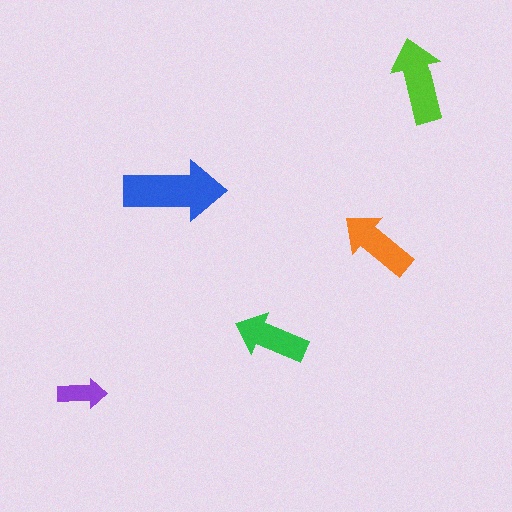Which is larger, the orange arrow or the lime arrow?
The lime one.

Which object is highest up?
The lime arrow is topmost.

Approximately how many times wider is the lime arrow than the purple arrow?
About 1.5 times wider.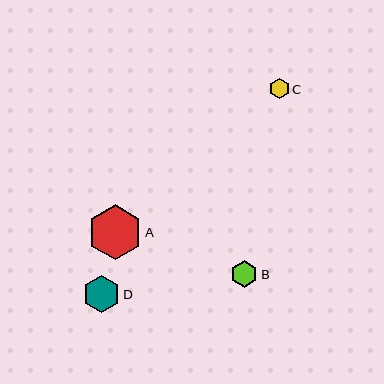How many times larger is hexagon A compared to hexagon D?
Hexagon A is approximately 1.5 times the size of hexagon D.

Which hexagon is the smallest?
Hexagon C is the smallest with a size of approximately 21 pixels.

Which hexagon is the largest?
Hexagon A is the largest with a size of approximately 55 pixels.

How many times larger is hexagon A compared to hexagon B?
Hexagon A is approximately 2.1 times the size of hexagon B.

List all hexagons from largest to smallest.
From largest to smallest: A, D, B, C.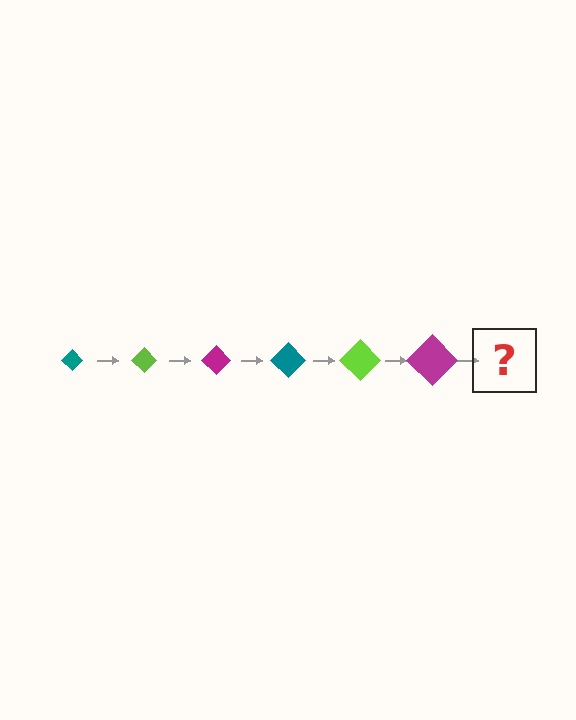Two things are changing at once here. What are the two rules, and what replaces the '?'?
The two rules are that the diamond grows larger each step and the color cycles through teal, lime, and magenta. The '?' should be a teal diamond, larger than the previous one.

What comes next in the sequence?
The next element should be a teal diamond, larger than the previous one.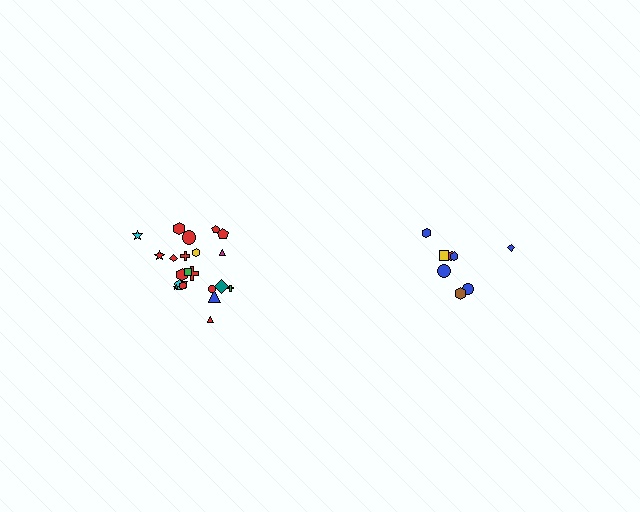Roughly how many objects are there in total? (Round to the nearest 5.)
Roughly 30 objects in total.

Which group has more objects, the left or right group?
The left group.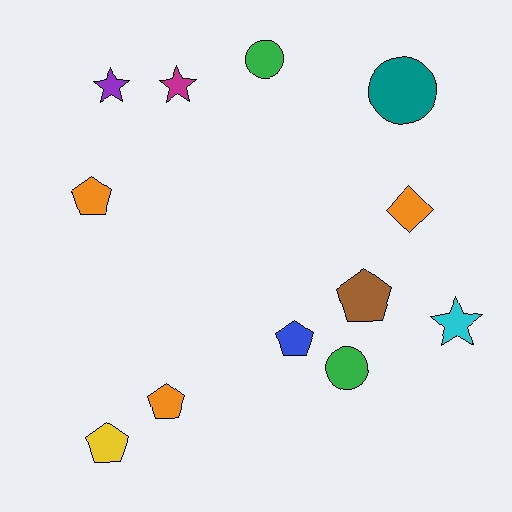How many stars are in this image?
There are 3 stars.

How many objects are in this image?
There are 12 objects.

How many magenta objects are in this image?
There is 1 magenta object.